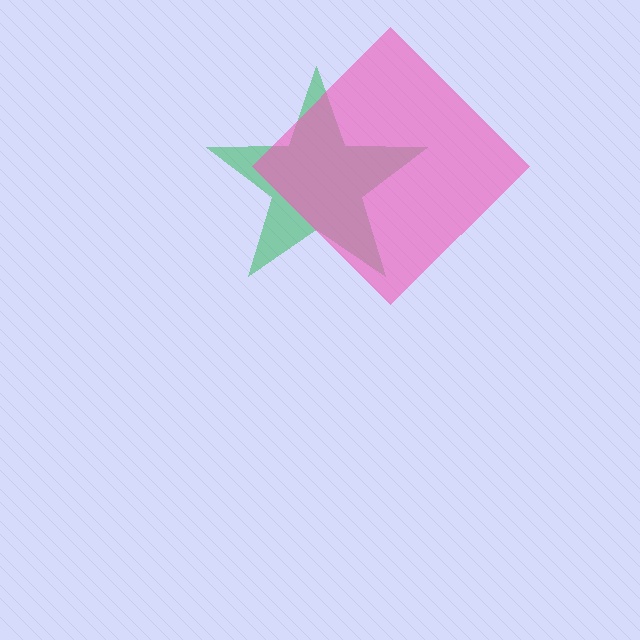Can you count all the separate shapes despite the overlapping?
Yes, there are 2 separate shapes.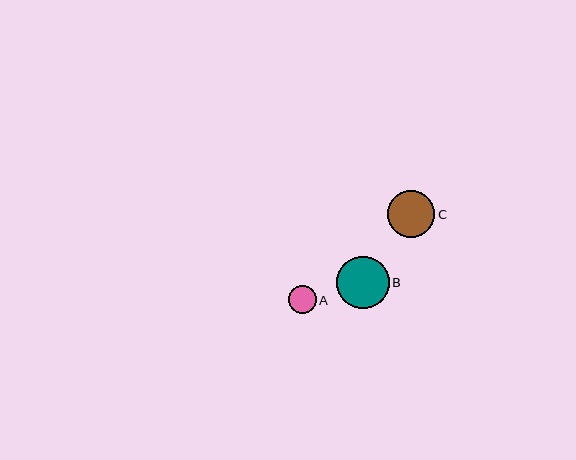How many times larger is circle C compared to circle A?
Circle C is approximately 1.7 times the size of circle A.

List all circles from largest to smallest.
From largest to smallest: B, C, A.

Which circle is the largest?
Circle B is the largest with a size of approximately 52 pixels.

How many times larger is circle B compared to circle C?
Circle B is approximately 1.1 times the size of circle C.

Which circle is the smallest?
Circle A is the smallest with a size of approximately 28 pixels.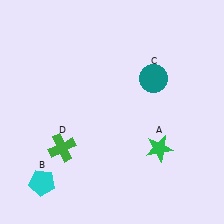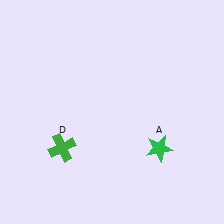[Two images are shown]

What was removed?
The cyan pentagon (B), the teal circle (C) were removed in Image 2.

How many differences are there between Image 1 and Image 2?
There are 2 differences between the two images.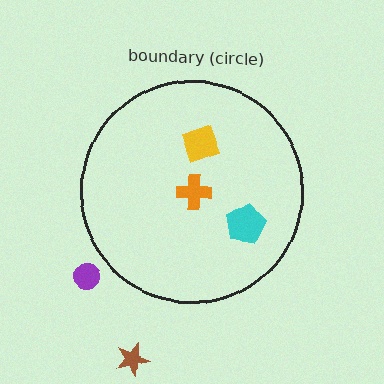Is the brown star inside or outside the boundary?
Outside.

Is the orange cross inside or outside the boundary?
Inside.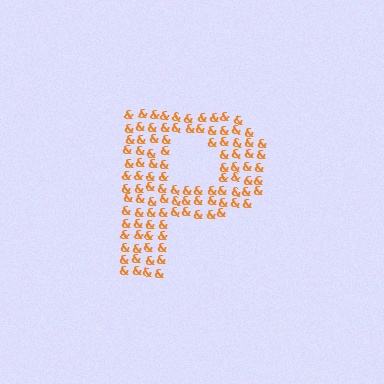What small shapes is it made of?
It is made of small ampersands.